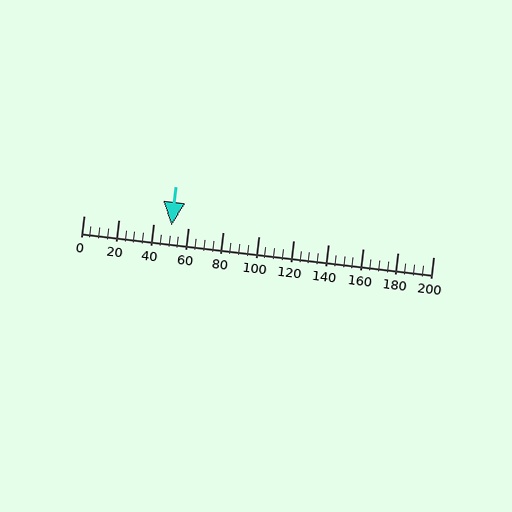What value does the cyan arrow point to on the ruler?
The cyan arrow points to approximately 50.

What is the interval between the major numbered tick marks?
The major tick marks are spaced 20 units apart.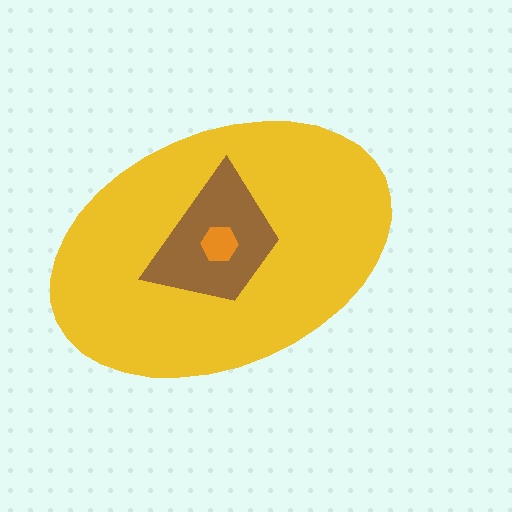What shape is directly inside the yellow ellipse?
The brown trapezoid.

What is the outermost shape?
The yellow ellipse.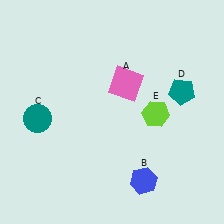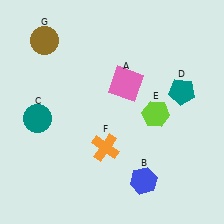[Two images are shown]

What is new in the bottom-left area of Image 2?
An orange cross (F) was added in the bottom-left area of Image 2.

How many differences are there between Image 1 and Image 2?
There are 2 differences between the two images.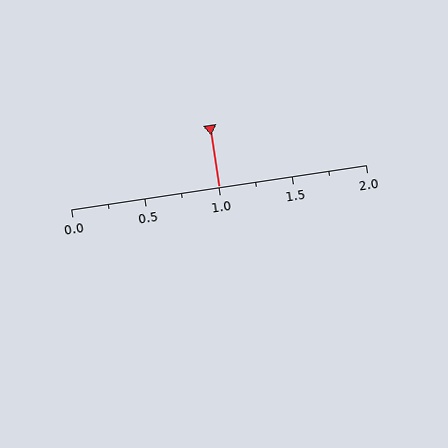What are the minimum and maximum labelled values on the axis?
The axis runs from 0.0 to 2.0.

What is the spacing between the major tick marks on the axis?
The major ticks are spaced 0.5 apart.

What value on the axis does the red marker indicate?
The marker indicates approximately 1.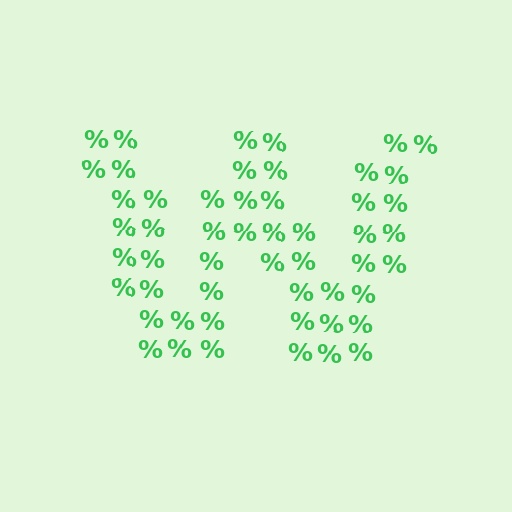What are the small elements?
The small elements are percent signs.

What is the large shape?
The large shape is the letter W.